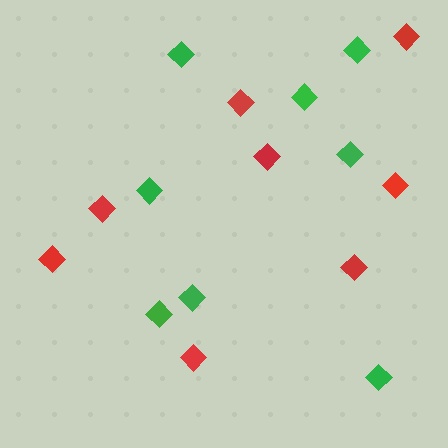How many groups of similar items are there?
There are 2 groups: one group of green diamonds (8) and one group of red diamonds (8).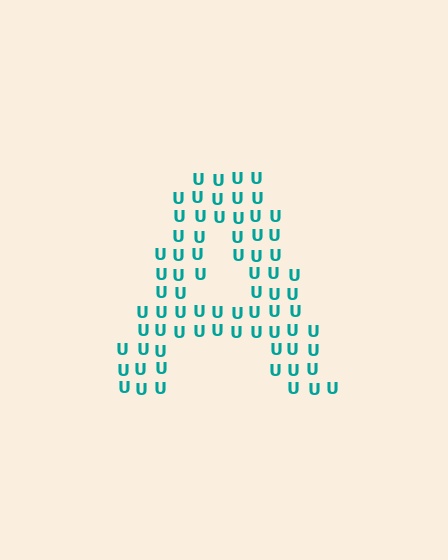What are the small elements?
The small elements are letter U's.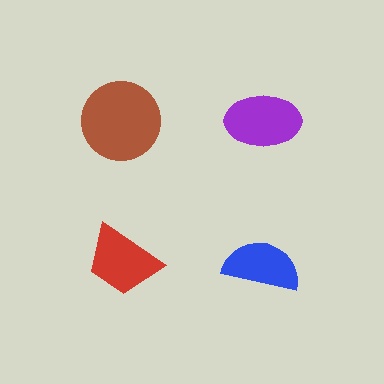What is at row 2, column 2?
A blue semicircle.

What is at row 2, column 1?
A red trapezoid.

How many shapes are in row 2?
2 shapes.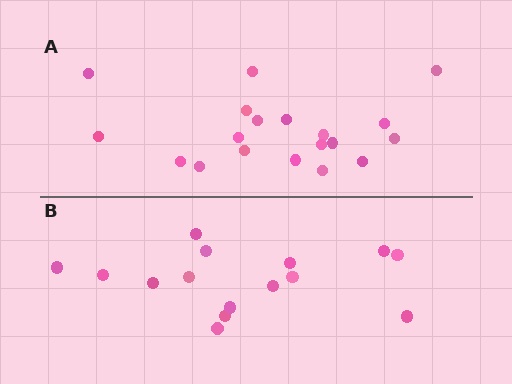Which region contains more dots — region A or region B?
Region A (the top region) has more dots.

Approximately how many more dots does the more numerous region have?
Region A has about 4 more dots than region B.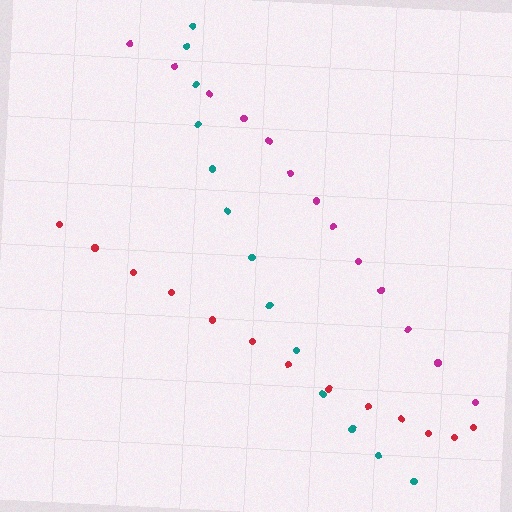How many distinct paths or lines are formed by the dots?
There are 3 distinct paths.